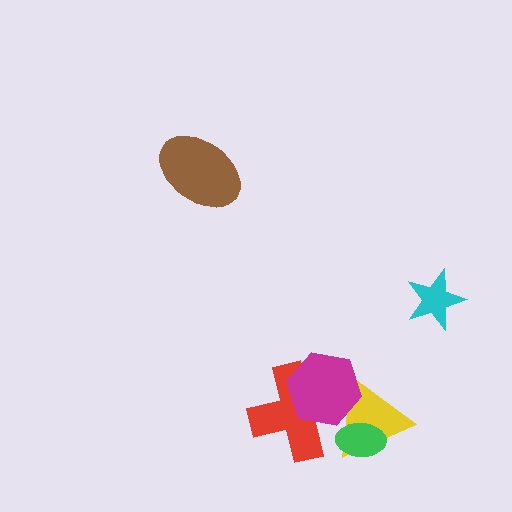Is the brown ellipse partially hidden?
No, no other shape covers it.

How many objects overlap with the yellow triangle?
3 objects overlap with the yellow triangle.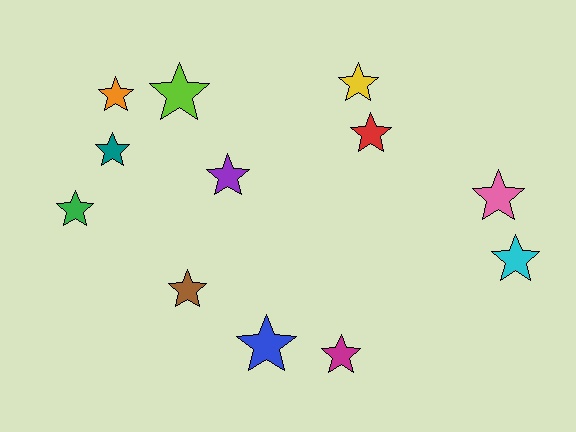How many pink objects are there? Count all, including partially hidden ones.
There is 1 pink object.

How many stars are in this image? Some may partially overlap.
There are 12 stars.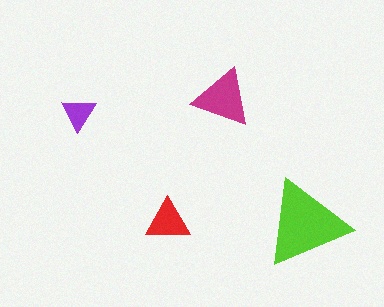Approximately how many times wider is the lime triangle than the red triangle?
About 2 times wider.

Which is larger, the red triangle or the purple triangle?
The red one.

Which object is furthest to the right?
The lime triangle is rightmost.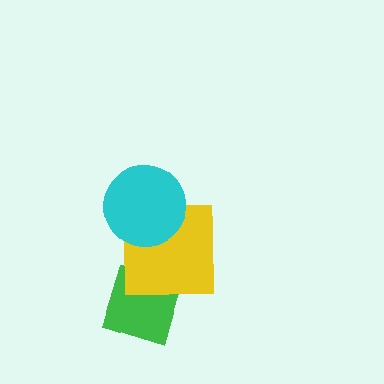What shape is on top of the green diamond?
The yellow square is on top of the green diamond.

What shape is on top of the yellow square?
The cyan circle is on top of the yellow square.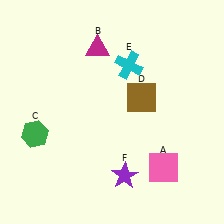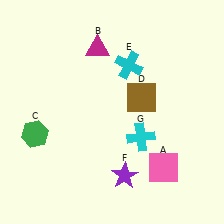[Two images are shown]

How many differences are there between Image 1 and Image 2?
There is 1 difference between the two images.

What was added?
A cyan cross (G) was added in Image 2.